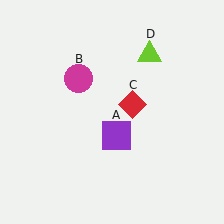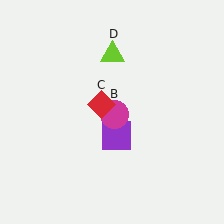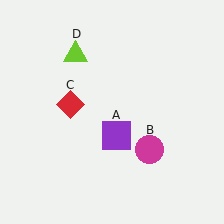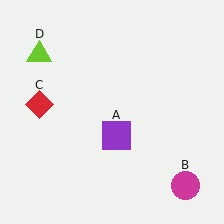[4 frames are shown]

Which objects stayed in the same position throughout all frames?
Purple square (object A) remained stationary.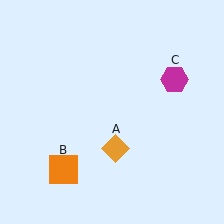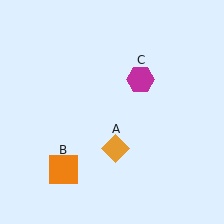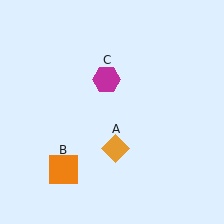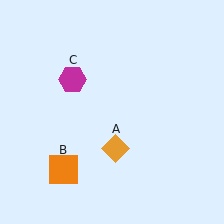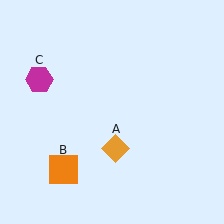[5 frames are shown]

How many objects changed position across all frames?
1 object changed position: magenta hexagon (object C).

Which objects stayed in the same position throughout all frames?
Orange diamond (object A) and orange square (object B) remained stationary.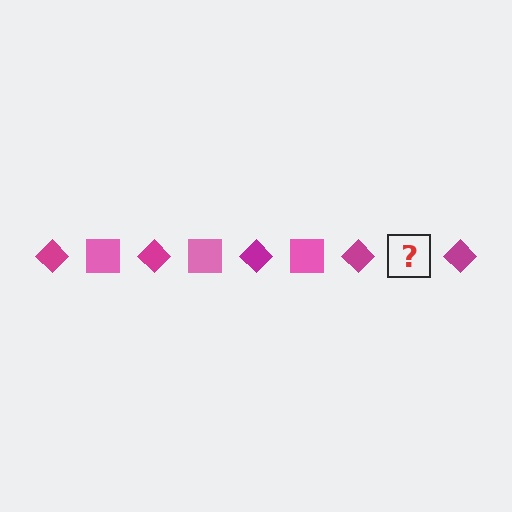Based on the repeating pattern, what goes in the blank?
The blank should be a pink square.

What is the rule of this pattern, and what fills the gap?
The rule is that the pattern alternates between magenta diamond and pink square. The gap should be filled with a pink square.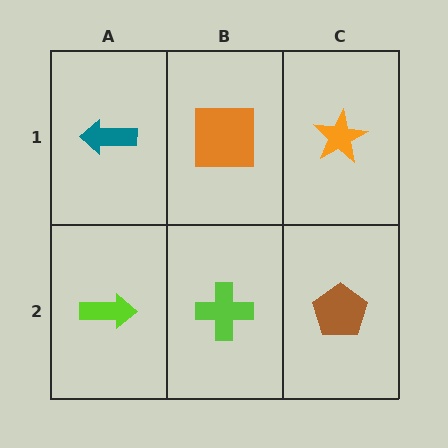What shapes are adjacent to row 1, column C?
A brown pentagon (row 2, column C), an orange square (row 1, column B).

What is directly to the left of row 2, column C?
A lime cross.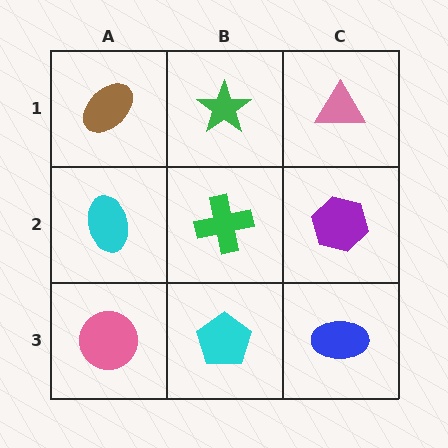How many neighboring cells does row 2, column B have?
4.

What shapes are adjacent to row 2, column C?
A pink triangle (row 1, column C), a blue ellipse (row 3, column C), a green cross (row 2, column B).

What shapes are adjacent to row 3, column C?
A purple hexagon (row 2, column C), a cyan pentagon (row 3, column B).